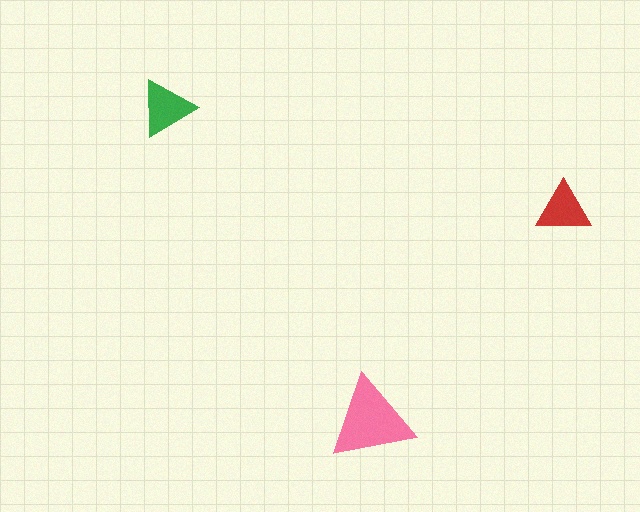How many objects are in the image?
There are 3 objects in the image.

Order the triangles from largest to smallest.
the pink one, the green one, the red one.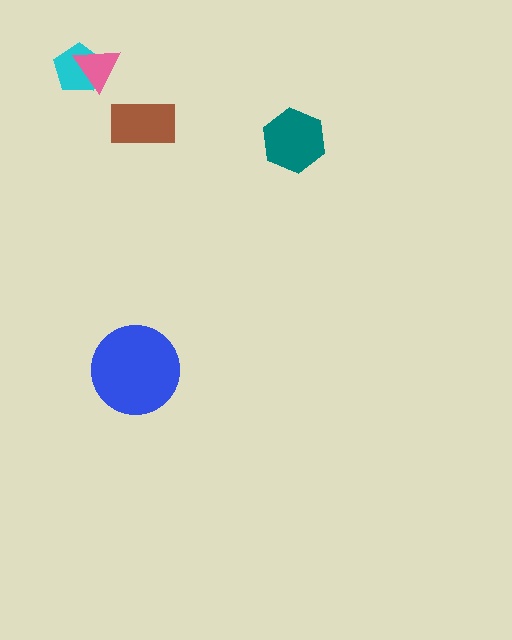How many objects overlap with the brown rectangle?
0 objects overlap with the brown rectangle.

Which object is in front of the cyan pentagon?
The pink triangle is in front of the cyan pentagon.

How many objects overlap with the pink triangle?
1 object overlaps with the pink triangle.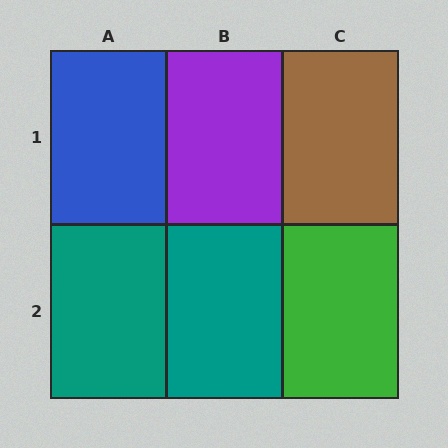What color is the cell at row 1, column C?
Brown.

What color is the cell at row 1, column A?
Blue.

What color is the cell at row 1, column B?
Purple.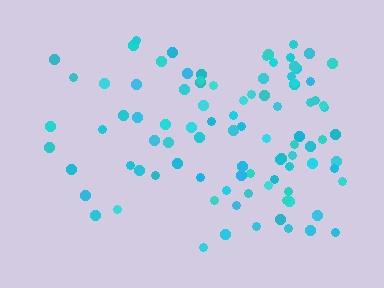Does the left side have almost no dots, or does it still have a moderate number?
Still a moderate number, just noticeably fewer than the right.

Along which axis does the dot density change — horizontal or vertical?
Horizontal.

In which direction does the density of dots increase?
From left to right, with the right side densest.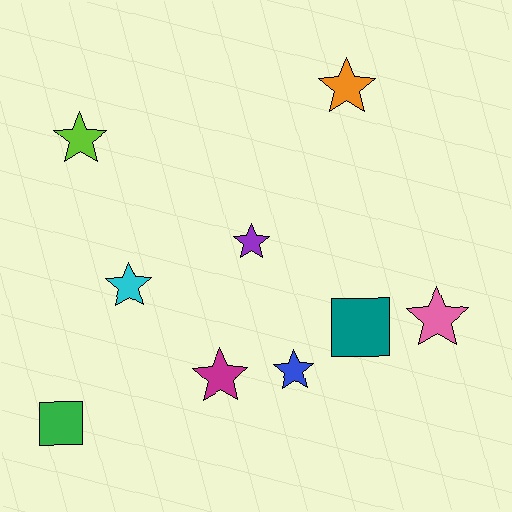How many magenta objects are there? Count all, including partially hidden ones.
There is 1 magenta object.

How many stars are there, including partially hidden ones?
There are 7 stars.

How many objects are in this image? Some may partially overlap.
There are 9 objects.